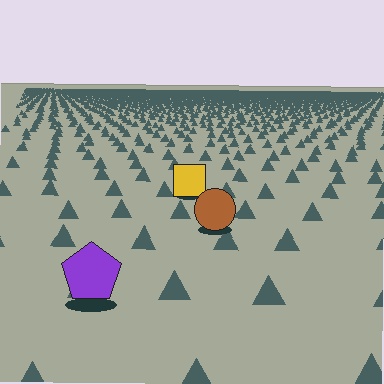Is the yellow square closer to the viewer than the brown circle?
No. The brown circle is closer — you can tell from the texture gradient: the ground texture is coarser near it.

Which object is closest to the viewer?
The purple pentagon is closest. The texture marks near it are larger and more spread out.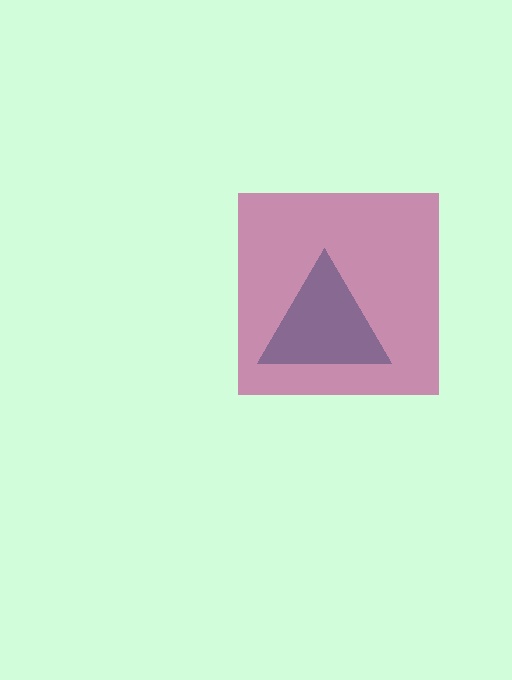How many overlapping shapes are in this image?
There are 2 overlapping shapes in the image.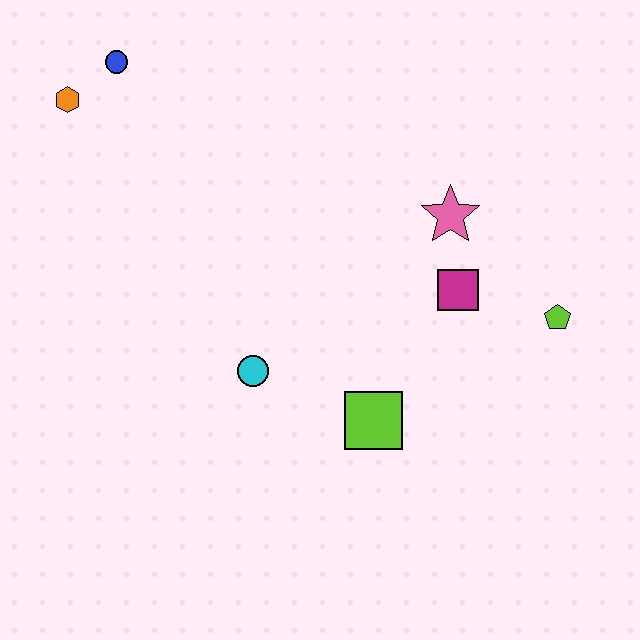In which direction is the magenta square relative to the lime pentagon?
The magenta square is to the left of the lime pentagon.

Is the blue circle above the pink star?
Yes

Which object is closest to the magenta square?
The pink star is closest to the magenta square.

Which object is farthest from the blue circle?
The lime pentagon is farthest from the blue circle.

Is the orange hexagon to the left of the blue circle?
Yes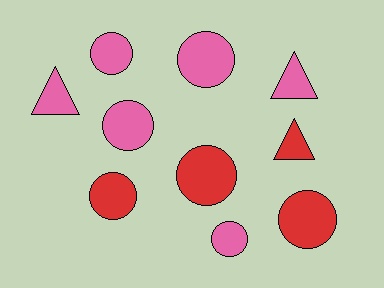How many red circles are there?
There are 3 red circles.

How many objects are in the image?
There are 10 objects.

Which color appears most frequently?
Pink, with 6 objects.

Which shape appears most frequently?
Circle, with 7 objects.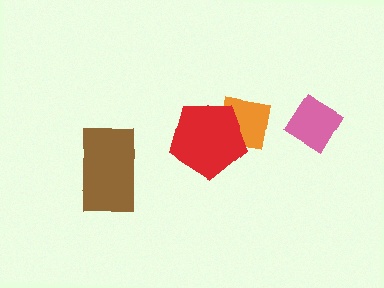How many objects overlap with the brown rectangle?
0 objects overlap with the brown rectangle.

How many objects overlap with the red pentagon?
1 object overlaps with the red pentagon.